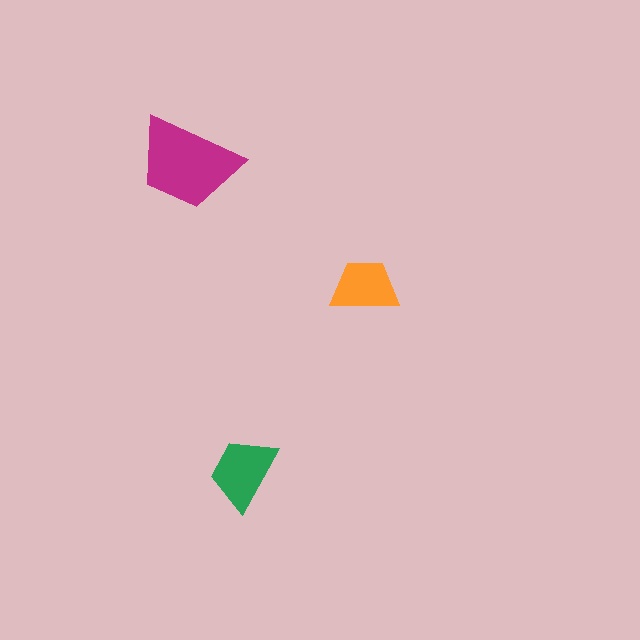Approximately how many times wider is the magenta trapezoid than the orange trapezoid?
About 1.5 times wider.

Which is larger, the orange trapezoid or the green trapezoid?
The green one.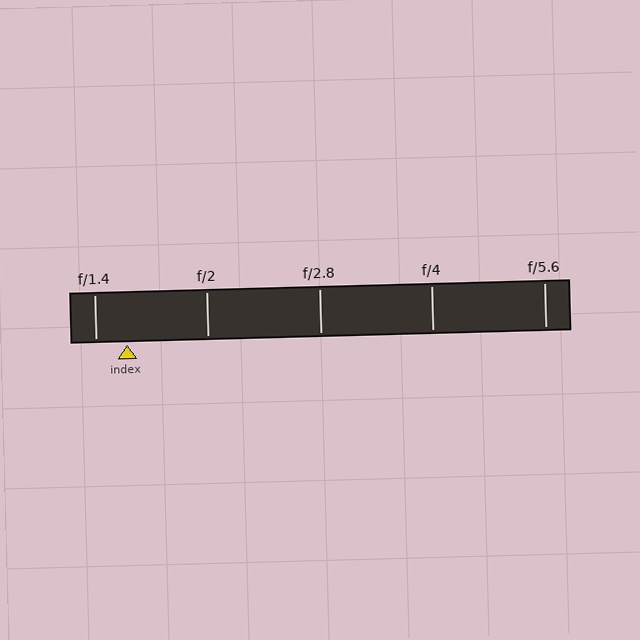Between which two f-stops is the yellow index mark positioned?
The index mark is between f/1.4 and f/2.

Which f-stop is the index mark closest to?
The index mark is closest to f/1.4.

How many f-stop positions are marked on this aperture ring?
There are 5 f-stop positions marked.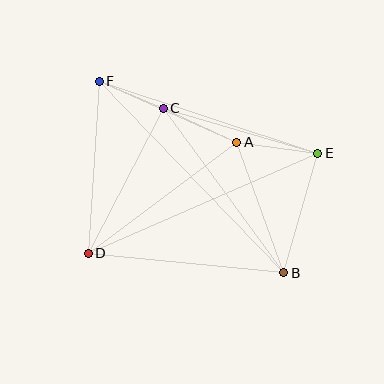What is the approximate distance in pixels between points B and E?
The distance between B and E is approximately 124 pixels.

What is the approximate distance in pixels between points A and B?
The distance between A and B is approximately 139 pixels.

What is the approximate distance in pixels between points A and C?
The distance between A and C is approximately 81 pixels.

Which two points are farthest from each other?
Points B and F are farthest from each other.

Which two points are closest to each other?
Points C and F are closest to each other.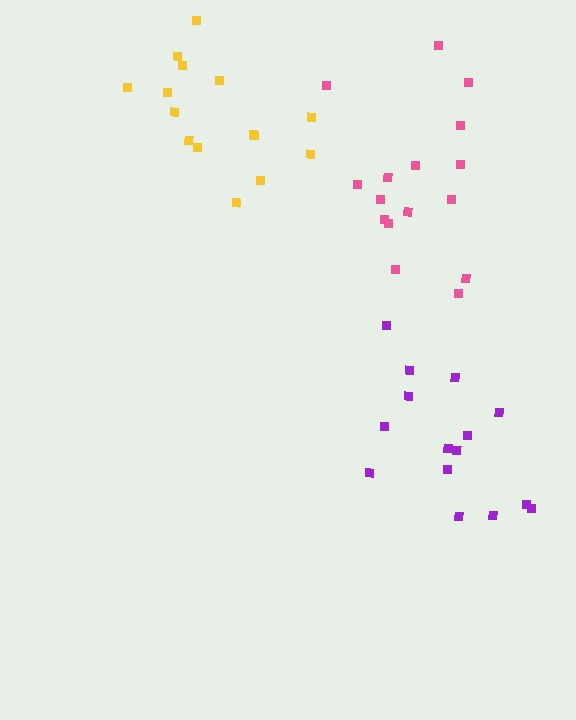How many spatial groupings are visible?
There are 3 spatial groupings.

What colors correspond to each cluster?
The clusters are colored: purple, pink, yellow.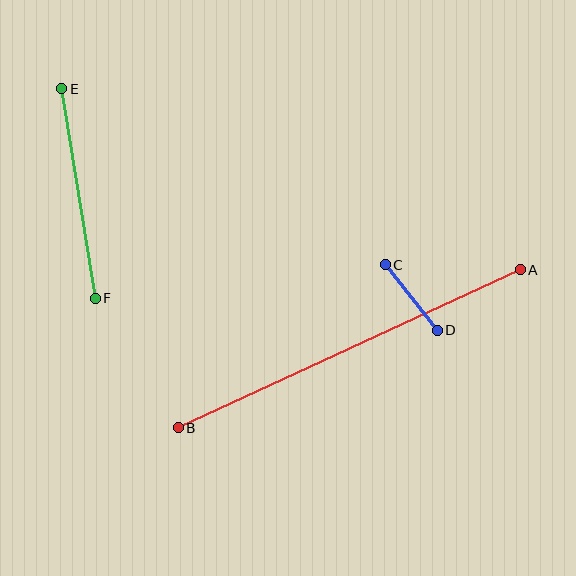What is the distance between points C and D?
The distance is approximately 84 pixels.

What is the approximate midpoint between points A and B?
The midpoint is at approximately (349, 349) pixels.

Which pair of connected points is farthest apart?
Points A and B are farthest apart.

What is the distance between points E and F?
The distance is approximately 212 pixels.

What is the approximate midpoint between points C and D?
The midpoint is at approximately (411, 297) pixels.